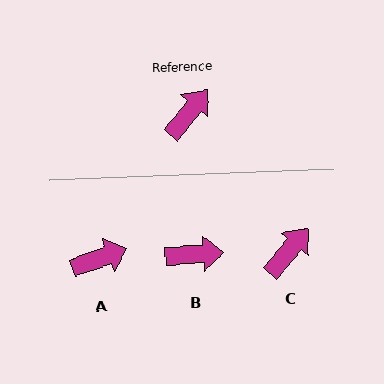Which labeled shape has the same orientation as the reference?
C.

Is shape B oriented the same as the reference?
No, it is off by about 46 degrees.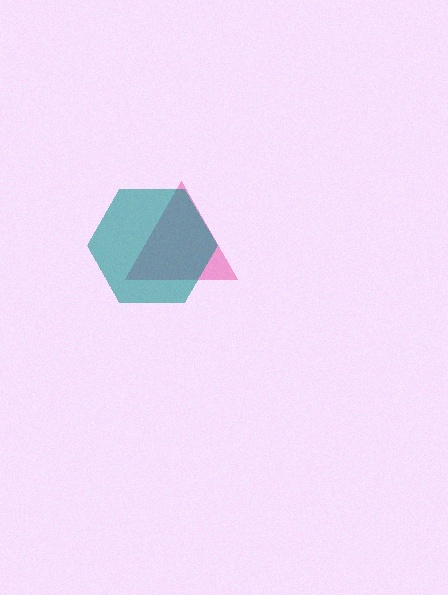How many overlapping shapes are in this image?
There are 2 overlapping shapes in the image.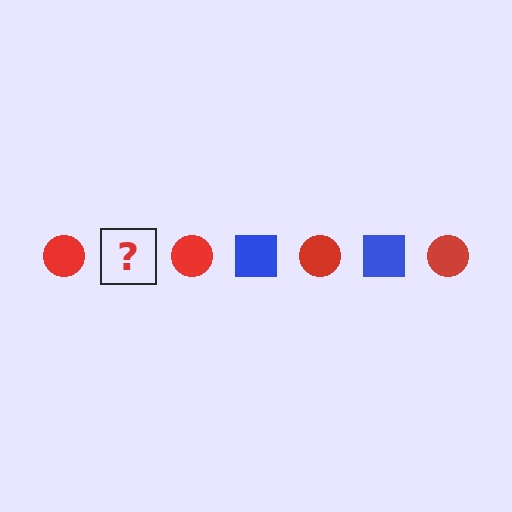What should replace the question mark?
The question mark should be replaced with a blue square.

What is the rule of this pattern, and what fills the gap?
The rule is that the pattern alternates between red circle and blue square. The gap should be filled with a blue square.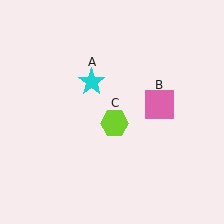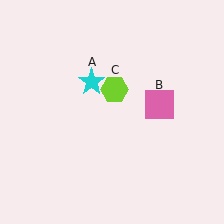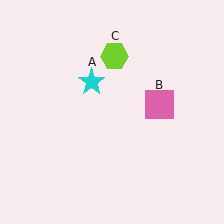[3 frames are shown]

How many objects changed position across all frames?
1 object changed position: lime hexagon (object C).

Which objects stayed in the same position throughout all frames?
Cyan star (object A) and pink square (object B) remained stationary.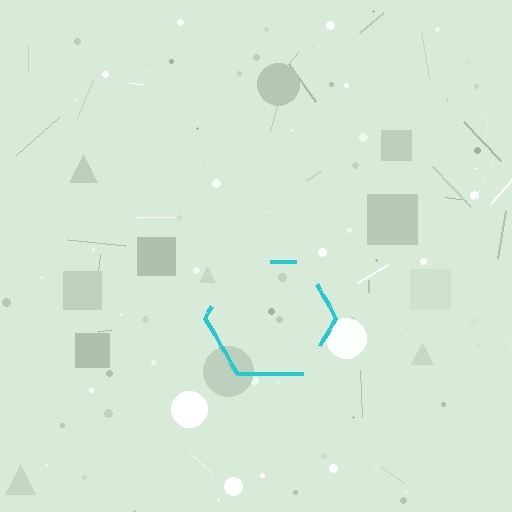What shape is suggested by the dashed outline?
The dashed outline suggests a hexagon.